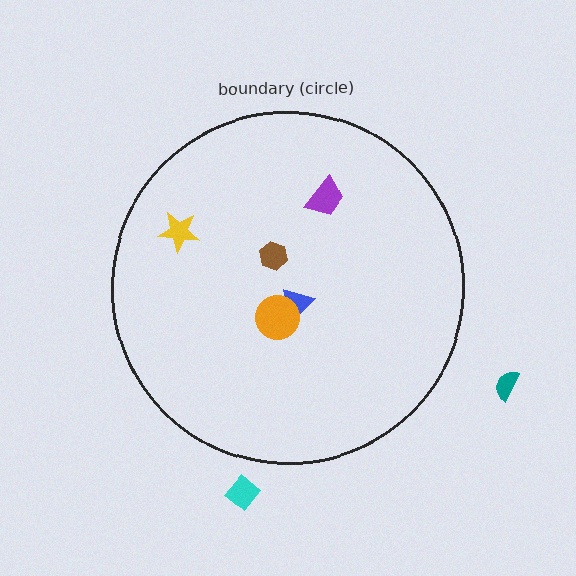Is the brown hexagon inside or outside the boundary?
Inside.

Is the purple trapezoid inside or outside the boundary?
Inside.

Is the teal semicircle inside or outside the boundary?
Outside.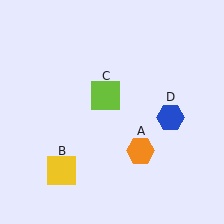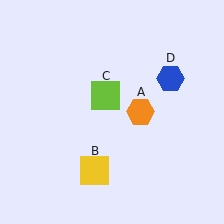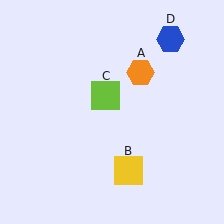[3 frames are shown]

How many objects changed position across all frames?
3 objects changed position: orange hexagon (object A), yellow square (object B), blue hexagon (object D).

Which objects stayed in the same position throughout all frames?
Lime square (object C) remained stationary.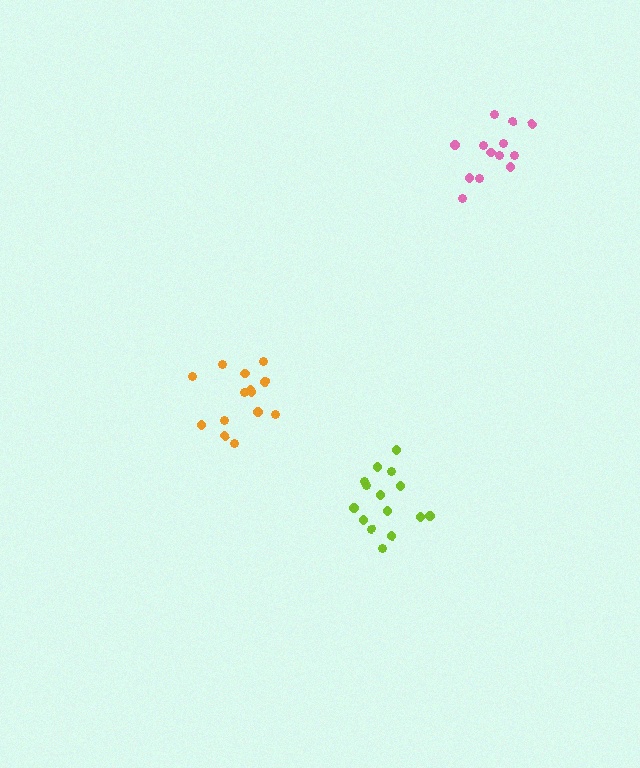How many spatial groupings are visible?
There are 3 spatial groupings.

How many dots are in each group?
Group 1: 14 dots, Group 2: 13 dots, Group 3: 15 dots (42 total).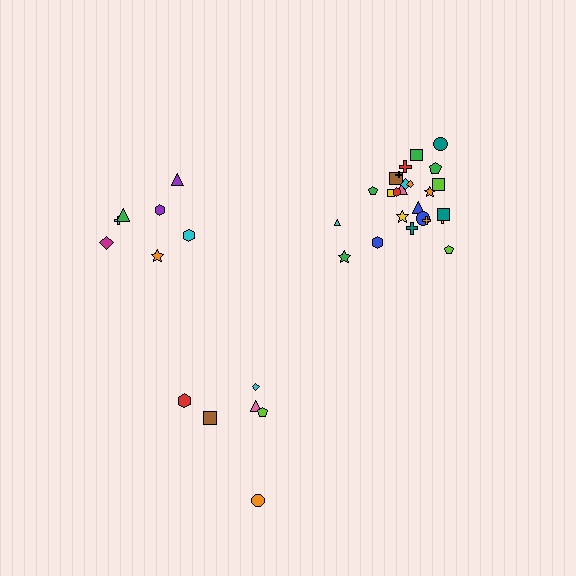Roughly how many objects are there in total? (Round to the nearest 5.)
Roughly 40 objects in total.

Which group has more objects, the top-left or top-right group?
The top-right group.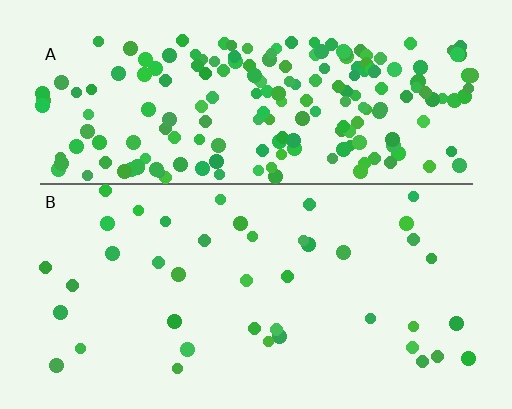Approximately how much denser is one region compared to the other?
Approximately 5.0× — region A over region B.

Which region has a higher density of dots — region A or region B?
A (the top).